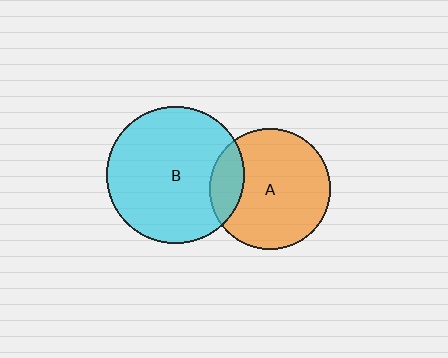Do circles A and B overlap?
Yes.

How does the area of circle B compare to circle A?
Approximately 1.3 times.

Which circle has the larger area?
Circle B (cyan).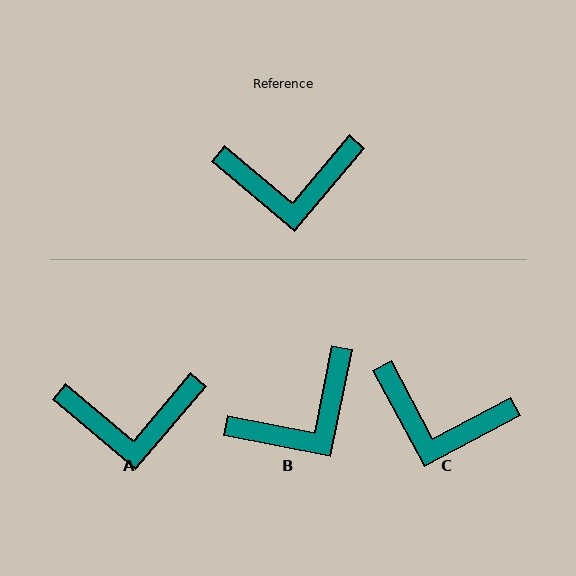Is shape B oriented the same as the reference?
No, it is off by about 29 degrees.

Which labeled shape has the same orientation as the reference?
A.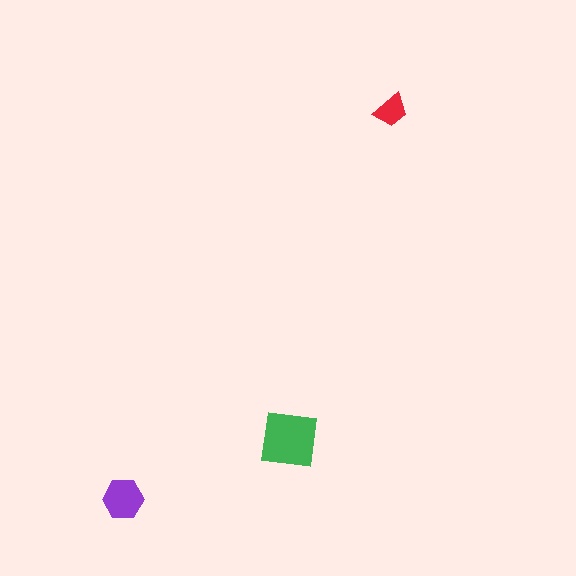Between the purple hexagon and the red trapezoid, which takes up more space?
The purple hexagon.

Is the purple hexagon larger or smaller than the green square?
Smaller.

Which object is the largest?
The green square.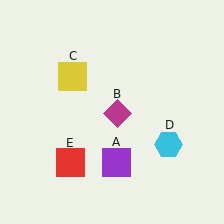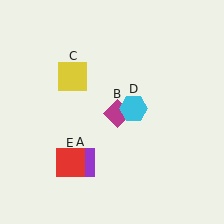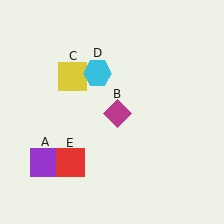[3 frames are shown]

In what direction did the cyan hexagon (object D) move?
The cyan hexagon (object D) moved up and to the left.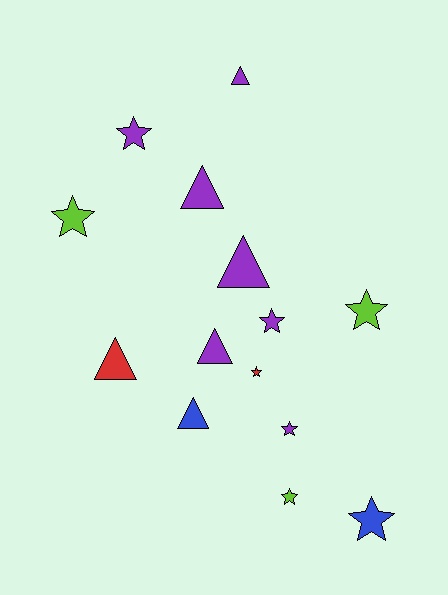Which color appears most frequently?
Purple, with 7 objects.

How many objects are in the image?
There are 14 objects.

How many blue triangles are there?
There is 1 blue triangle.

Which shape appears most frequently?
Star, with 8 objects.